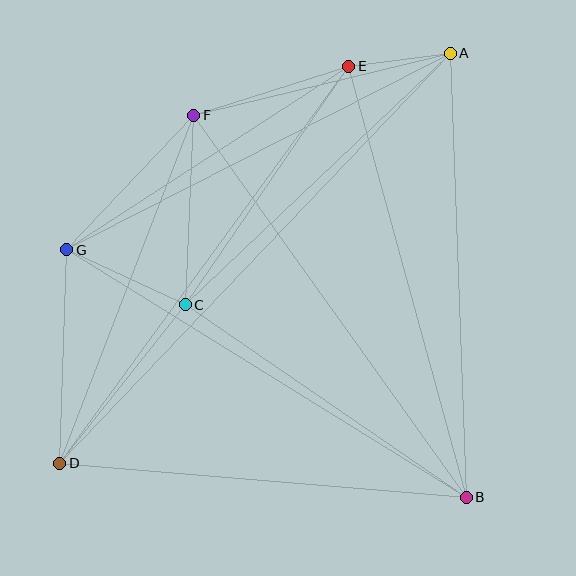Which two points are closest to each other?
Points A and E are closest to each other.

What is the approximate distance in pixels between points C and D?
The distance between C and D is approximately 202 pixels.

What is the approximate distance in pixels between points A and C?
The distance between A and C is approximately 366 pixels.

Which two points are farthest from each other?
Points A and D are farthest from each other.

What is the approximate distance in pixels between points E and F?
The distance between E and F is approximately 163 pixels.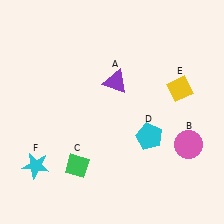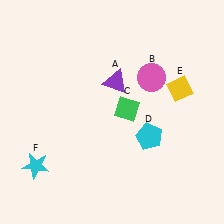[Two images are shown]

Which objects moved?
The objects that moved are: the pink circle (B), the green diamond (C).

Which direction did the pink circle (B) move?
The pink circle (B) moved up.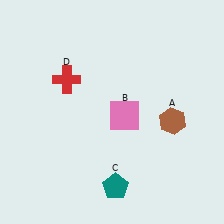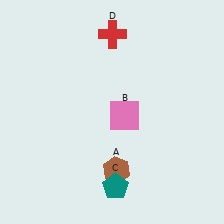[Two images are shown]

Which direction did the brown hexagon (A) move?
The brown hexagon (A) moved left.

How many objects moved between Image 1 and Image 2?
2 objects moved between the two images.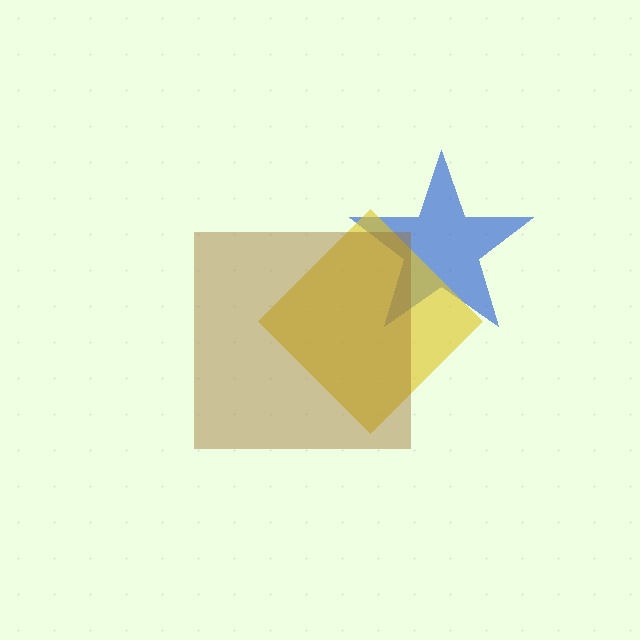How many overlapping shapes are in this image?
There are 3 overlapping shapes in the image.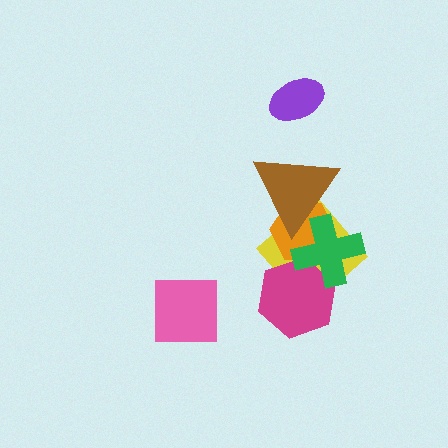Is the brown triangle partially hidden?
Yes, it is partially covered by another shape.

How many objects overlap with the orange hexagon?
4 objects overlap with the orange hexagon.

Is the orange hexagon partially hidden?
Yes, it is partially covered by another shape.